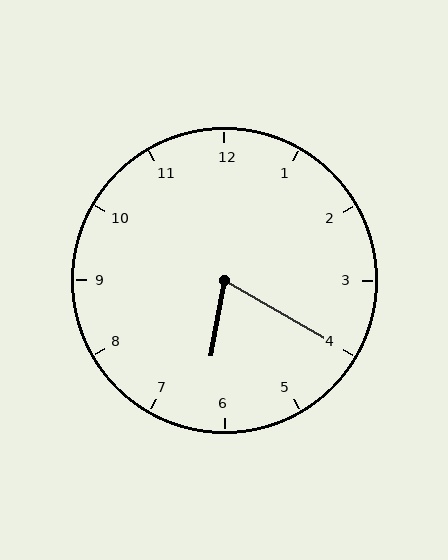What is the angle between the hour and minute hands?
Approximately 70 degrees.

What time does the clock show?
6:20.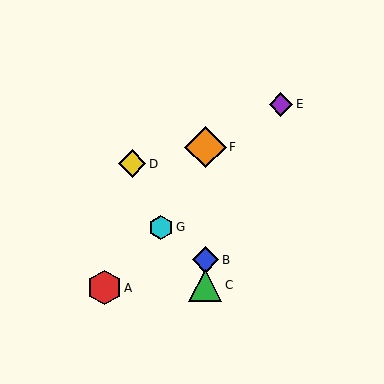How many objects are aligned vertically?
3 objects (B, C, F) are aligned vertically.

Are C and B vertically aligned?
Yes, both are at x≈205.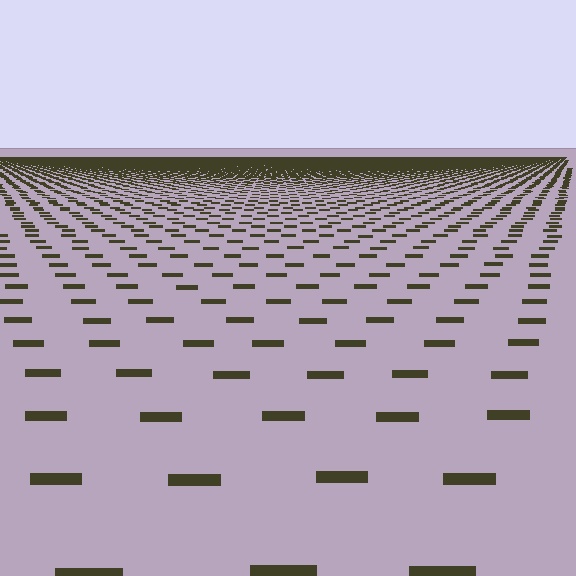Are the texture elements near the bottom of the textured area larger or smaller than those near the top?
Larger. Near the bottom, elements are closer to the viewer and appear at a bigger on-screen size.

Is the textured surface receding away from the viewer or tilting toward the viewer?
The surface is receding away from the viewer. Texture elements get smaller and denser toward the top.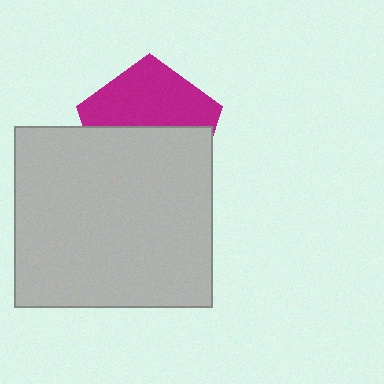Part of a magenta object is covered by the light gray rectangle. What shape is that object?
It is a pentagon.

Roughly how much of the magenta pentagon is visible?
About half of it is visible (roughly 46%).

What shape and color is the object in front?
The object in front is a light gray rectangle.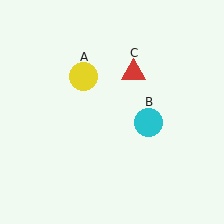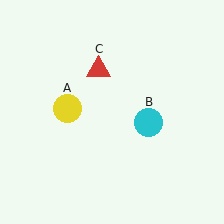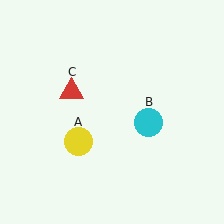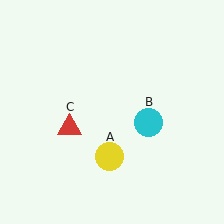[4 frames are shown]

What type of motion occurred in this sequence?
The yellow circle (object A), red triangle (object C) rotated counterclockwise around the center of the scene.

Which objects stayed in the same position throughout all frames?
Cyan circle (object B) remained stationary.